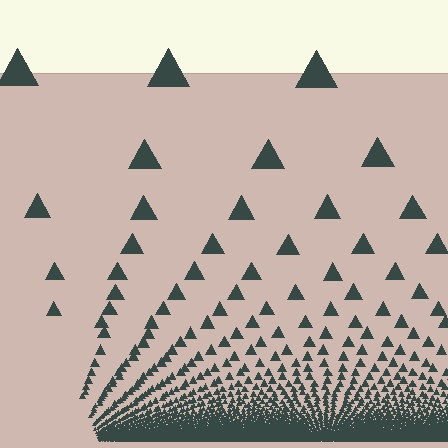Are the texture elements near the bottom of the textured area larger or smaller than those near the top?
Smaller. The gradient is inverted — elements near the bottom are smaller and denser.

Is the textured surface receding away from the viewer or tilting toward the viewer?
The surface appears to tilt toward the viewer. Texture elements get larger and sparser toward the top.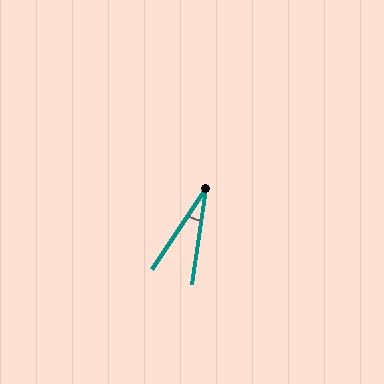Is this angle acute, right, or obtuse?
It is acute.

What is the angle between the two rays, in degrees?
Approximately 25 degrees.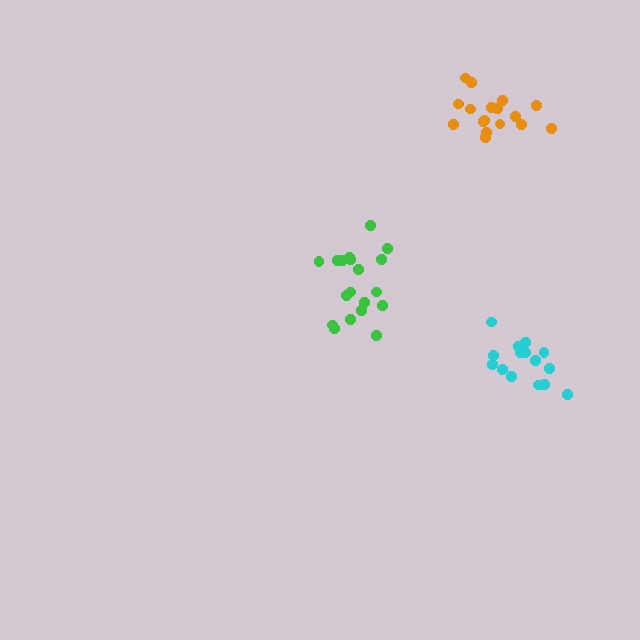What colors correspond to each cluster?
The clusters are colored: green, cyan, orange.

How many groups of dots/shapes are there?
There are 3 groups.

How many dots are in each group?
Group 1: 20 dots, Group 2: 15 dots, Group 3: 18 dots (53 total).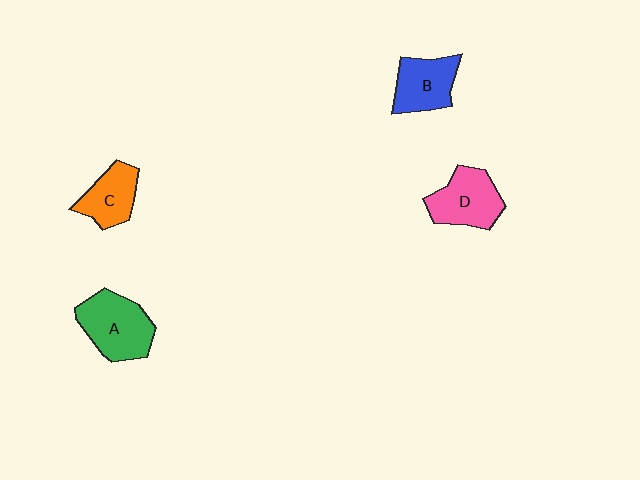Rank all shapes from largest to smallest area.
From largest to smallest: A (green), D (pink), B (blue), C (orange).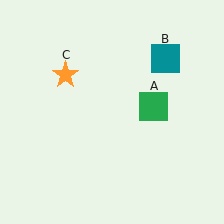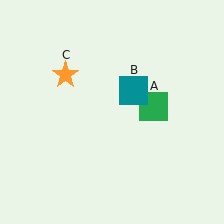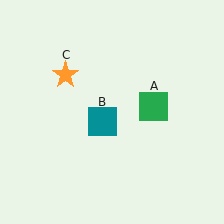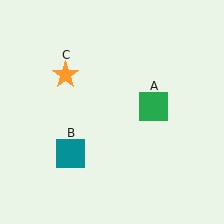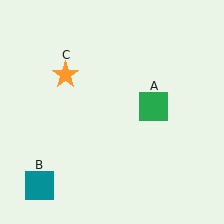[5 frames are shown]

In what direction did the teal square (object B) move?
The teal square (object B) moved down and to the left.